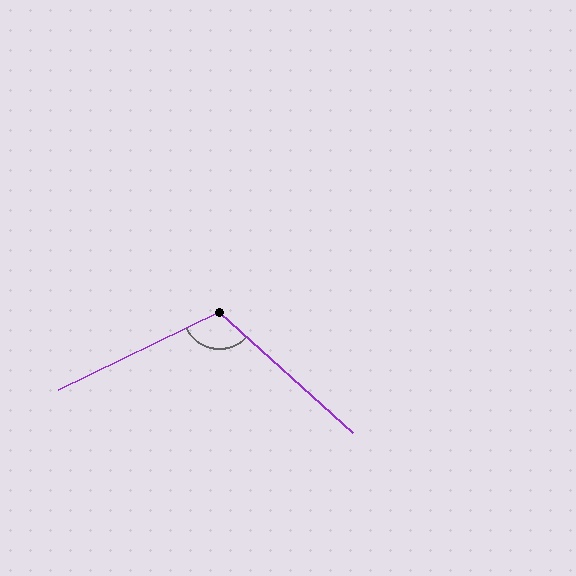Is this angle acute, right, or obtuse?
It is obtuse.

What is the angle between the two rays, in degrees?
Approximately 112 degrees.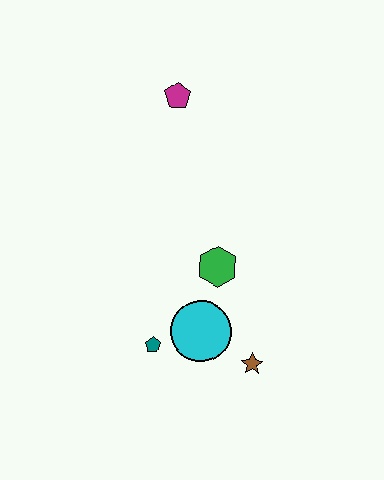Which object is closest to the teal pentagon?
The cyan circle is closest to the teal pentagon.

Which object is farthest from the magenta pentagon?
The brown star is farthest from the magenta pentagon.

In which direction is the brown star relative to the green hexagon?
The brown star is below the green hexagon.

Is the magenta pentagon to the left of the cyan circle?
Yes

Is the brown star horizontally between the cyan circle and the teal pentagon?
No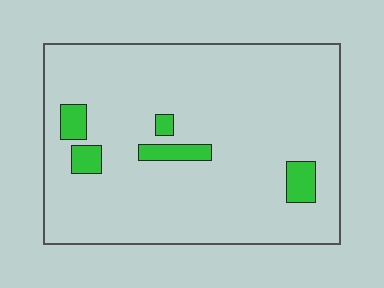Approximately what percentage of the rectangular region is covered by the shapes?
Approximately 10%.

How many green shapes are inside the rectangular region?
5.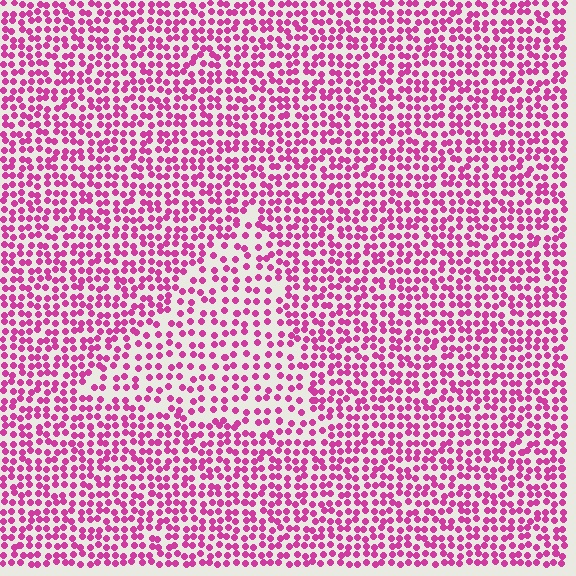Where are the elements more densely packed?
The elements are more densely packed outside the triangle boundary.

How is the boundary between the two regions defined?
The boundary is defined by a change in element density (approximately 1.6x ratio). All elements are the same color, size, and shape.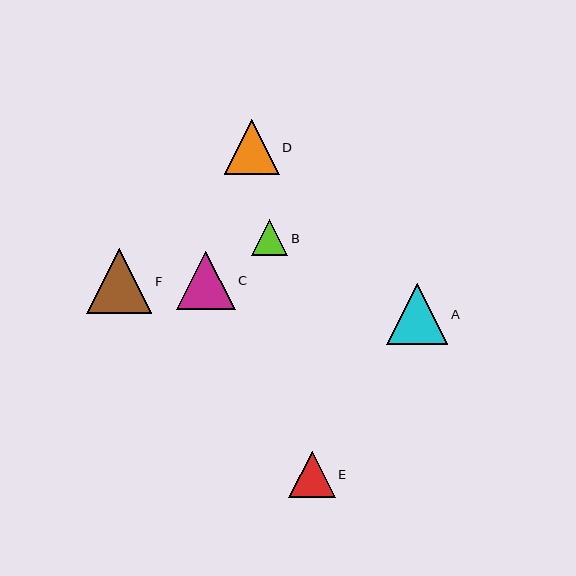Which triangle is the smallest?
Triangle B is the smallest with a size of approximately 36 pixels.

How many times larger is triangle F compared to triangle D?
Triangle F is approximately 1.2 times the size of triangle D.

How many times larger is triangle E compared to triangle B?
Triangle E is approximately 1.3 times the size of triangle B.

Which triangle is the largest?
Triangle F is the largest with a size of approximately 65 pixels.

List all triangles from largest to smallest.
From largest to smallest: F, A, C, D, E, B.